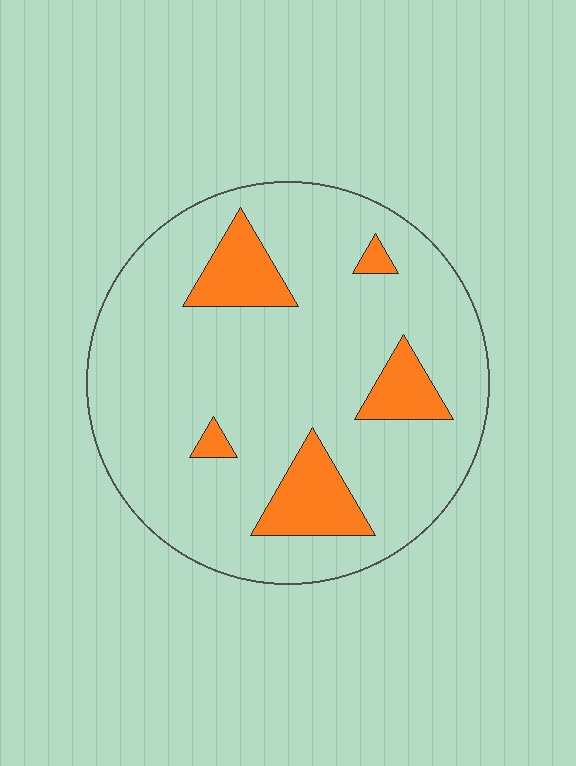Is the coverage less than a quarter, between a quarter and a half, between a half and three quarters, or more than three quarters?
Less than a quarter.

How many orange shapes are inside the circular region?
5.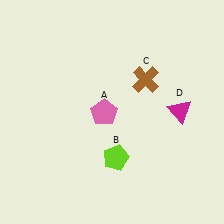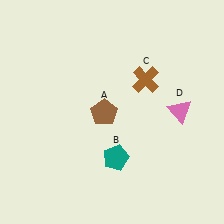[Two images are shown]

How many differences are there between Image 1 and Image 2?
There are 3 differences between the two images.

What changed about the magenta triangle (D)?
In Image 1, D is magenta. In Image 2, it changed to pink.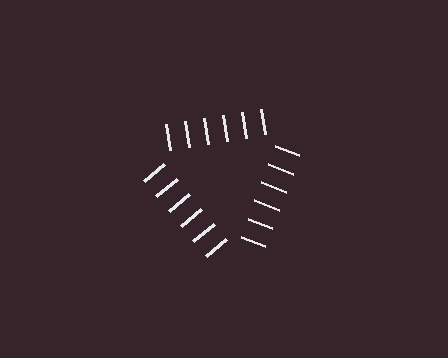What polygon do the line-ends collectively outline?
An illusory triangle — the line segments terminate on its edges but no continuous stroke is drawn.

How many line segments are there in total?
18 — 6 along each of the 3 edges.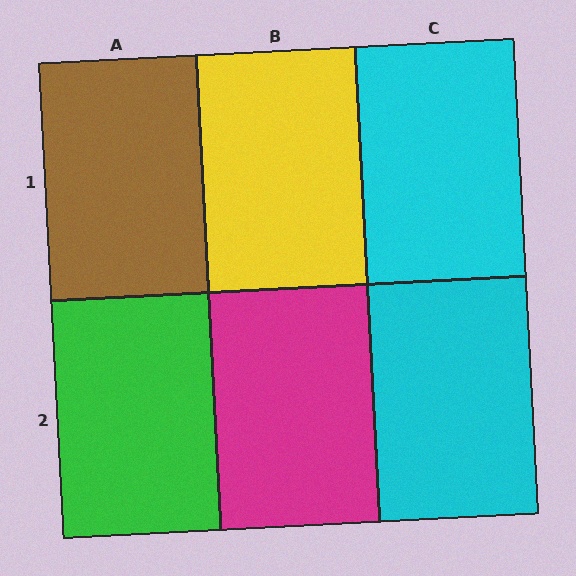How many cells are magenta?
1 cell is magenta.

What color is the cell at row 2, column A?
Green.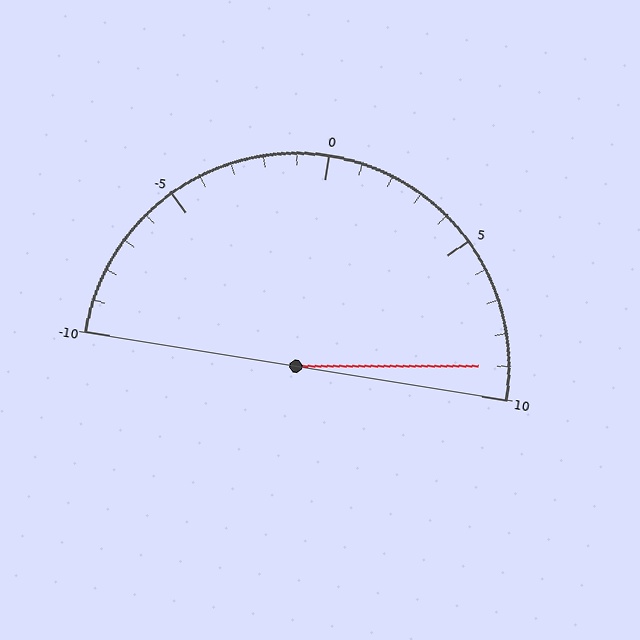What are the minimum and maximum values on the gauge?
The gauge ranges from -10 to 10.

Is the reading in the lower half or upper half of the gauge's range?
The reading is in the upper half of the range (-10 to 10).